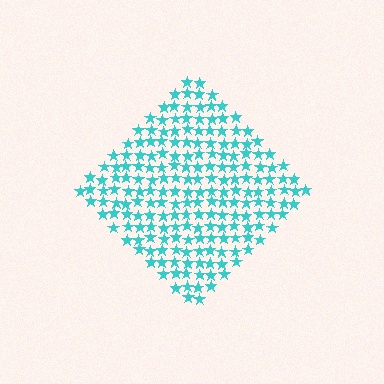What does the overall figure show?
The overall figure shows a diamond.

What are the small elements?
The small elements are stars.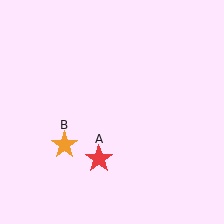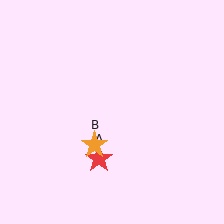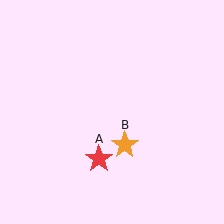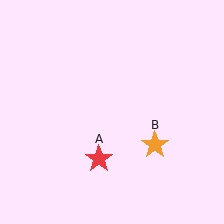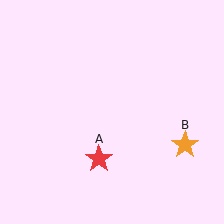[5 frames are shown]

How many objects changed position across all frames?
1 object changed position: orange star (object B).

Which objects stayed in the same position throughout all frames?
Red star (object A) remained stationary.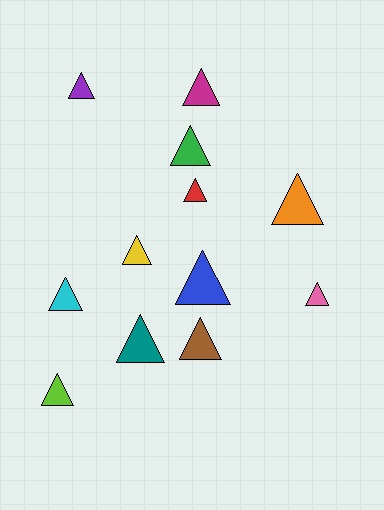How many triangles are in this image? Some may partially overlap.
There are 12 triangles.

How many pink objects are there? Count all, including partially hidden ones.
There is 1 pink object.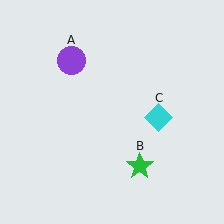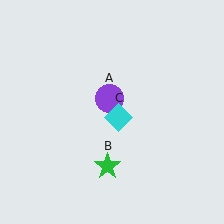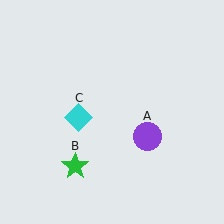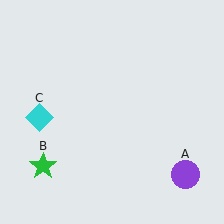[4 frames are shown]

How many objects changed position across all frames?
3 objects changed position: purple circle (object A), green star (object B), cyan diamond (object C).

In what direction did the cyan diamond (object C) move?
The cyan diamond (object C) moved left.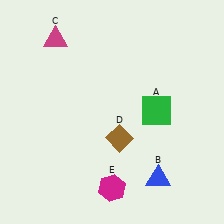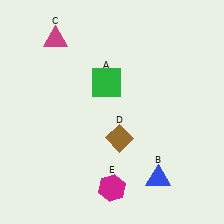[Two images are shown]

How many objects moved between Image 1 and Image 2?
1 object moved between the two images.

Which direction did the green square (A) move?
The green square (A) moved left.